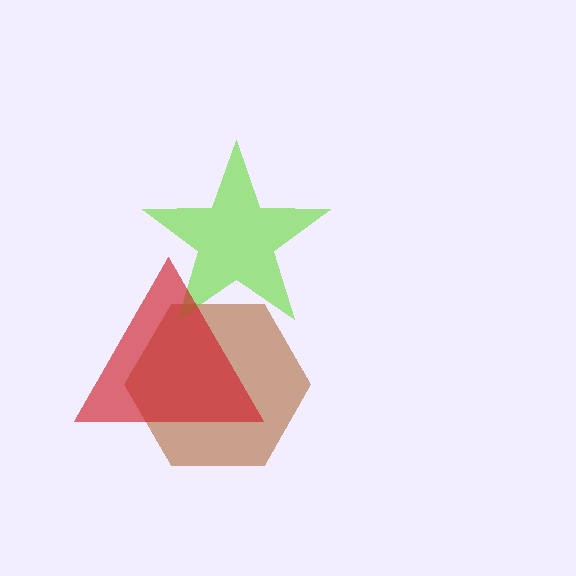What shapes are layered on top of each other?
The layered shapes are: a brown hexagon, a lime star, a red triangle.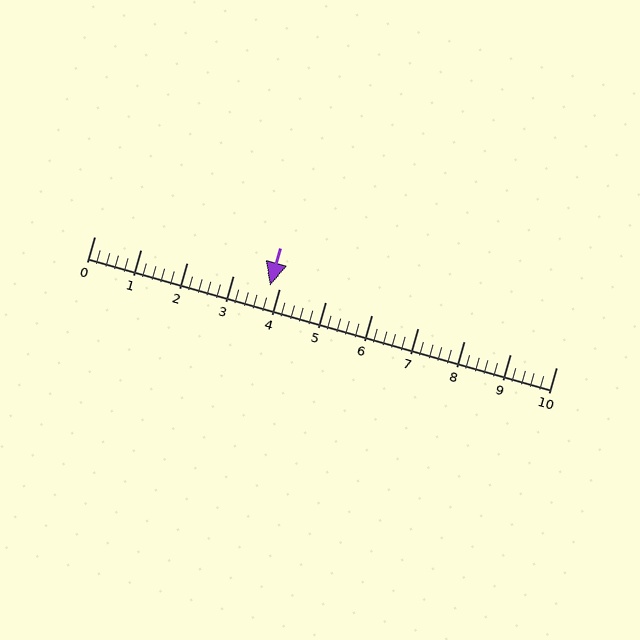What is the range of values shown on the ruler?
The ruler shows values from 0 to 10.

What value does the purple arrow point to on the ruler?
The purple arrow points to approximately 3.8.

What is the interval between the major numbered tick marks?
The major tick marks are spaced 1 units apart.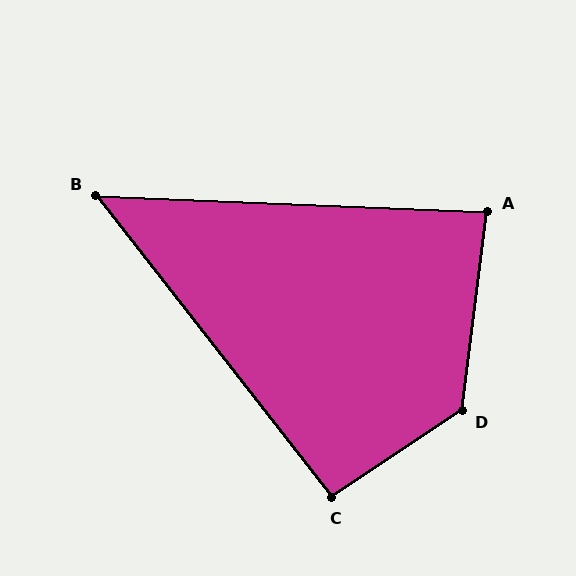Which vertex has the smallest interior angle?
B, at approximately 50 degrees.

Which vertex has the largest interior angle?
D, at approximately 130 degrees.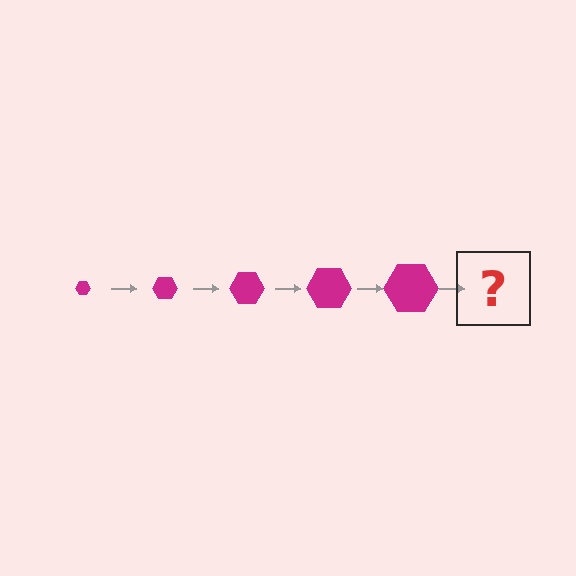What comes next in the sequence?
The next element should be a magenta hexagon, larger than the previous one.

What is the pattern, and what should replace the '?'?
The pattern is that the hexagon gets progressively larger each step. The '?' should be a magenta hexagon, larger than the previous one.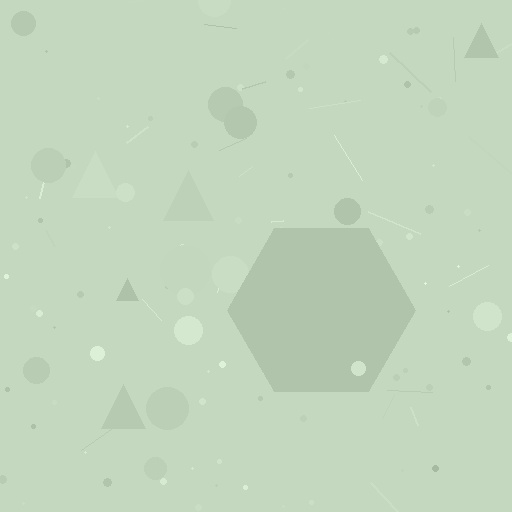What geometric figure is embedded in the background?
A hexagon is embedded in the background.